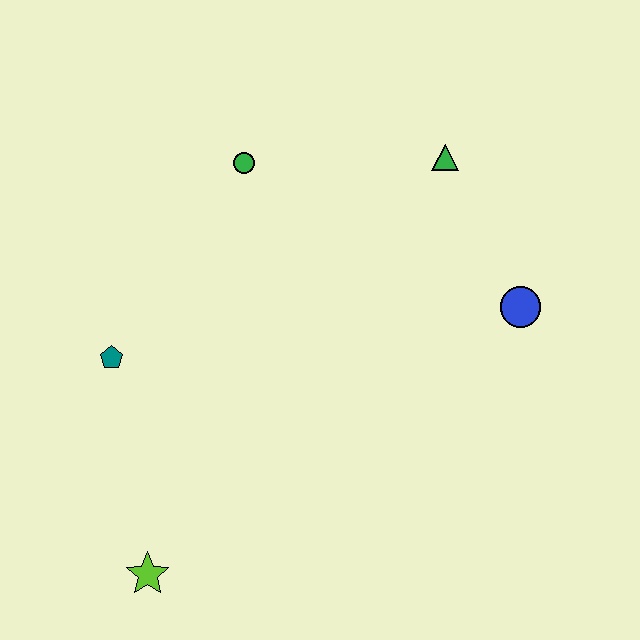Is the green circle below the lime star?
No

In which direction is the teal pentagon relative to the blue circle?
The teal pentagon is to the left of the blue circle.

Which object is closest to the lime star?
The teal pentagon is closest to the lime star.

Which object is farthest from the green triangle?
The lime star is farthest from the green triangle.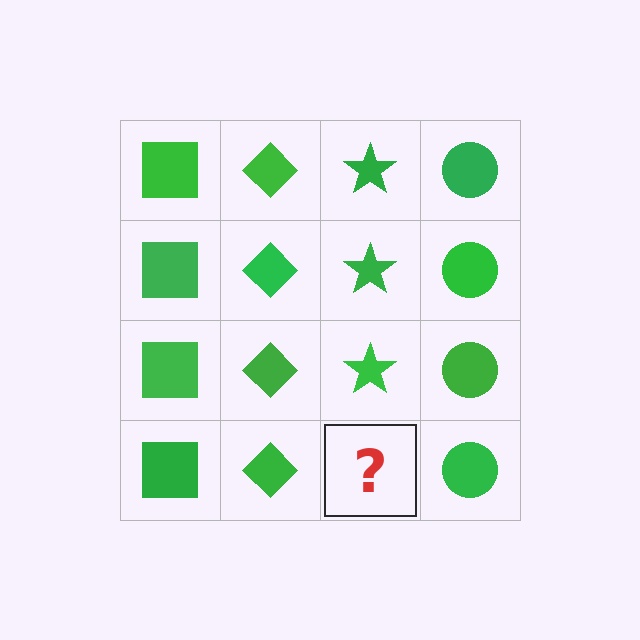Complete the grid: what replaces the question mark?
The question mark should be replaced with a green star.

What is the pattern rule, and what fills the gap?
The rule is that each column has a consistent shape. The gap should be filled with a green star.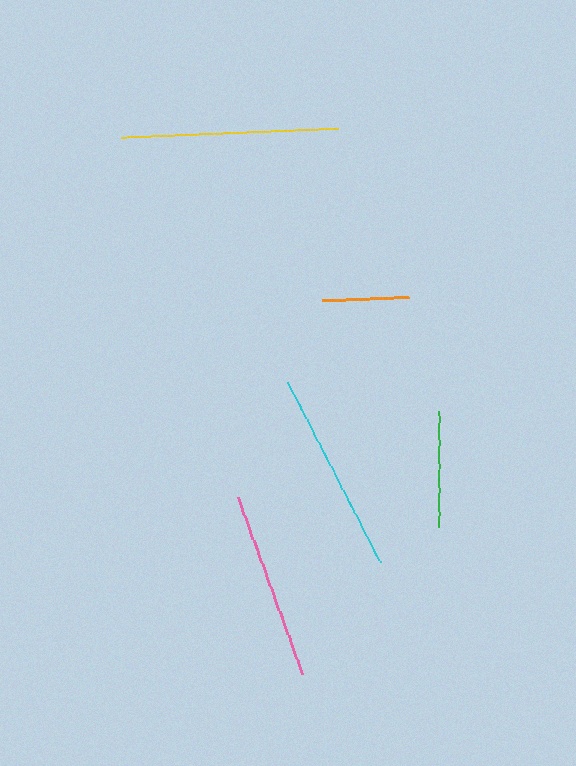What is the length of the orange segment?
The orange segment is approximately 87 pixels long.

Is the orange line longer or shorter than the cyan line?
The cyan line is longer than the orange line.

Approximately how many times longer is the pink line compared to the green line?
The pink line is approximately 1.6 times the length of the green line.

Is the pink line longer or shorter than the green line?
The pink line is longer than the green line.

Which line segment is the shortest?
The orange line is the shortest at approximately 87 pixels.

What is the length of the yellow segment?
The yellow segment is approximately 218 pixels long.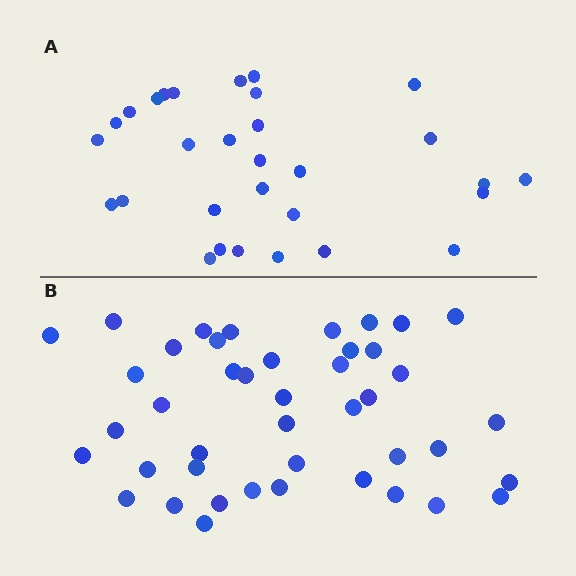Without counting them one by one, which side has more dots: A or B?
Region B (the bottom region) has more dots.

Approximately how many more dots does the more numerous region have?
Region B has approximately 15 more dots than region A.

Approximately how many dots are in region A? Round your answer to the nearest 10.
About 30 dots.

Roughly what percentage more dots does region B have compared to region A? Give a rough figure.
About 45% more.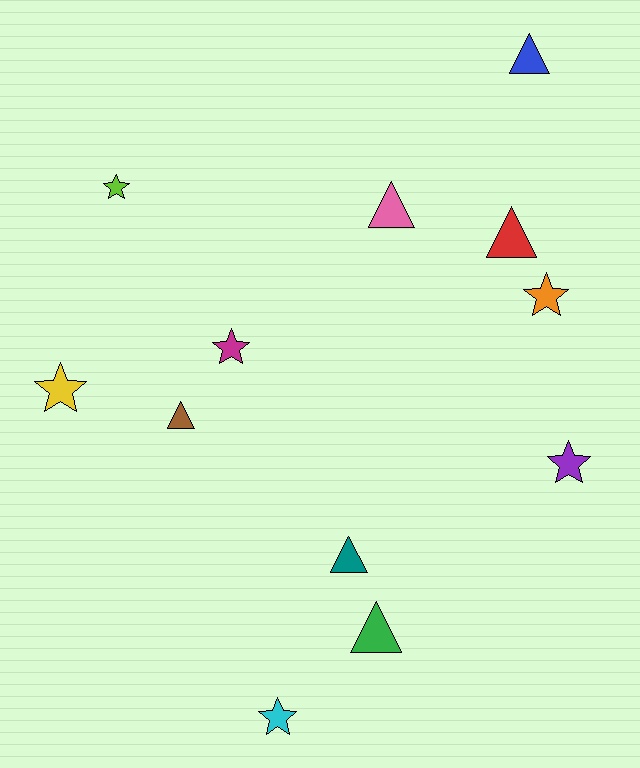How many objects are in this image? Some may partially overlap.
There are 12 objects.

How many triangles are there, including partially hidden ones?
There are 6 triangles.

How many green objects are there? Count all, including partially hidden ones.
There is 1 green object.